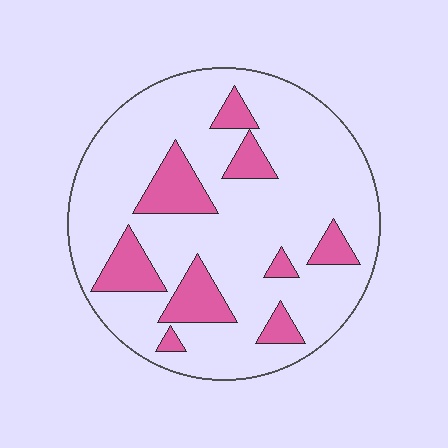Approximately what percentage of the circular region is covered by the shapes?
Approximately 20%.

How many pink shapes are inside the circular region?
9.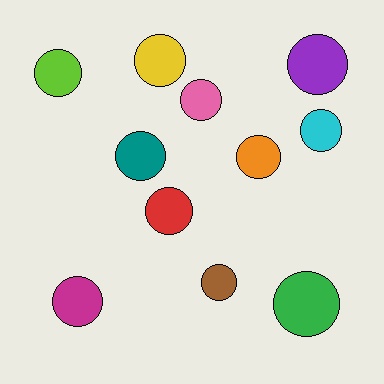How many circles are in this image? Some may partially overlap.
There are 11 circles.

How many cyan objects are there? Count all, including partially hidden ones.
There is 1 cyan object.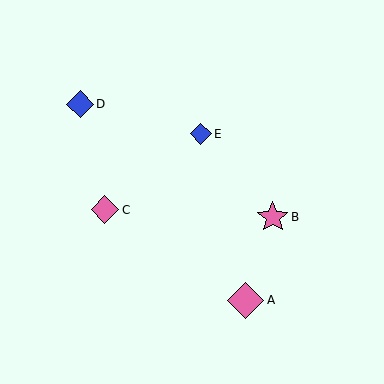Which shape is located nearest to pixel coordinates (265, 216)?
The pink star (labeled B) at (273, 217) is nearest to that location.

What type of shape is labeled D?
Shape D is a blue diamond.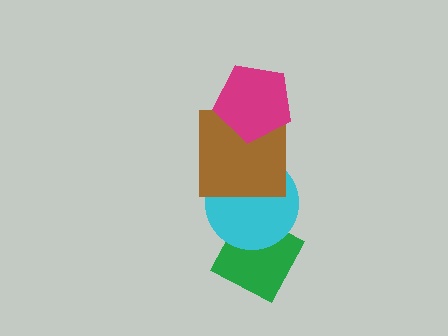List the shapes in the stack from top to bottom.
From top to bottom: the magenta pentagon, the brown square, the cyan circle, the green diamond.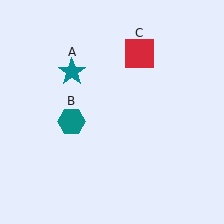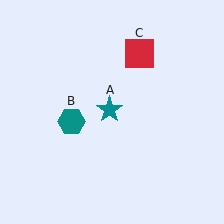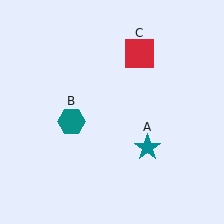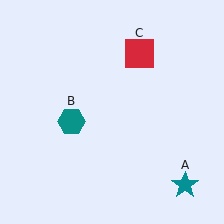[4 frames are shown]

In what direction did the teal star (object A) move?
The teal star (object A) moved down and to the right.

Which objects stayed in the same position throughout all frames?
Teal hexagon (object B) and red square (object C) remained stationary.